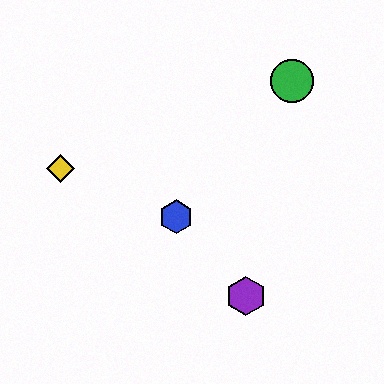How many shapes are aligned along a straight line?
3 shapes (the red hexagon, the blue hexagon, the green circle) are aligned along a straight line.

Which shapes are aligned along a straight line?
The red hexagon, the blue hexagon, the green circle are aligned along a straight line.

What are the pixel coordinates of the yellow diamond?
The yellow diamond is at (60, 168).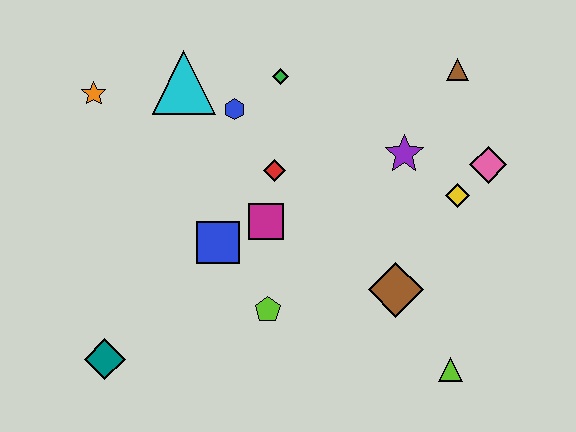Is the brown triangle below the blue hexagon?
No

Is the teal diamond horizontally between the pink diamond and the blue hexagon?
No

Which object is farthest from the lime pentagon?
The brown triangle is farthest from the lime pentagon.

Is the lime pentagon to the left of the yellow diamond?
Yes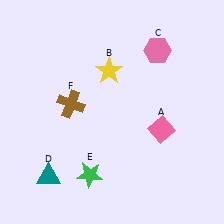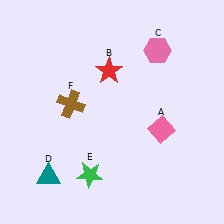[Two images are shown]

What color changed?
The star (B) changed from yellow in Image 1 to red in Image 2.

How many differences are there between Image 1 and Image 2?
There is 1 difference between the two images.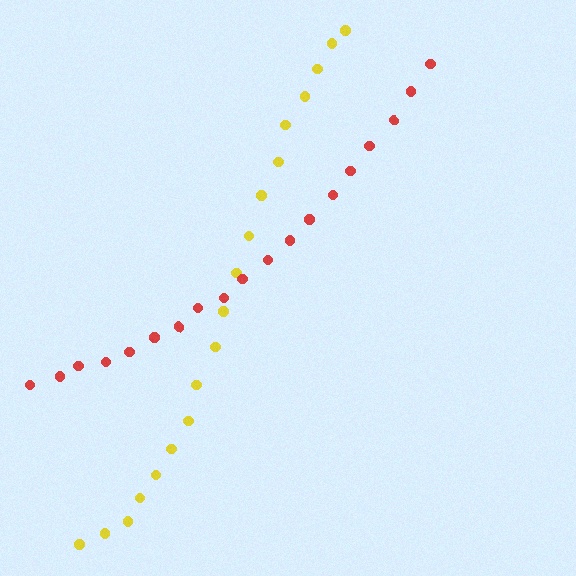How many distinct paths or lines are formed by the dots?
There are 2 distinct paths.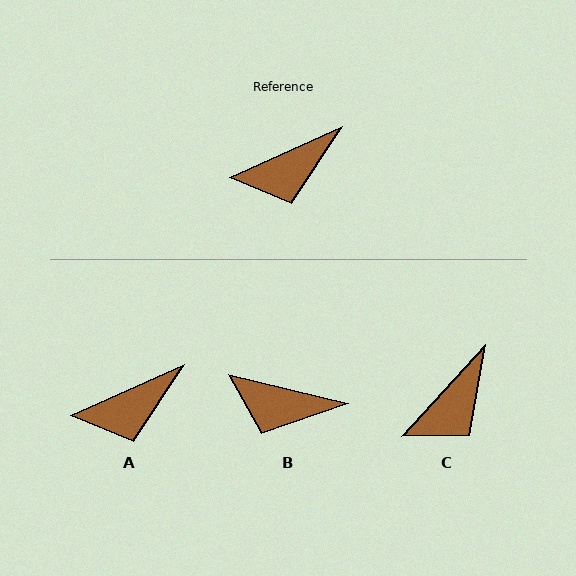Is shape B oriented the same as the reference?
No, it is off by about 38 degrees.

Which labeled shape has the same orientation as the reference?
A.